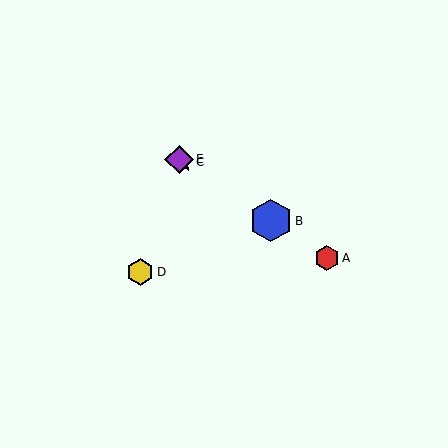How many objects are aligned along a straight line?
4 objects (A, B, C, E) are aligned along a straight line.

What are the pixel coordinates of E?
Object E is at (179, 159).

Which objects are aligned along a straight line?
Objects A, B, C, E are aligned along a straight line.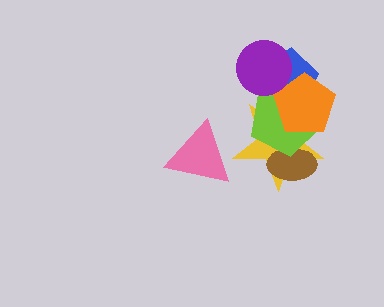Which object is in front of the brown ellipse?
The lime pentagon is in front of the brown ellipse.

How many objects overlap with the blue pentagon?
4 objects overlap with the blue pentagon.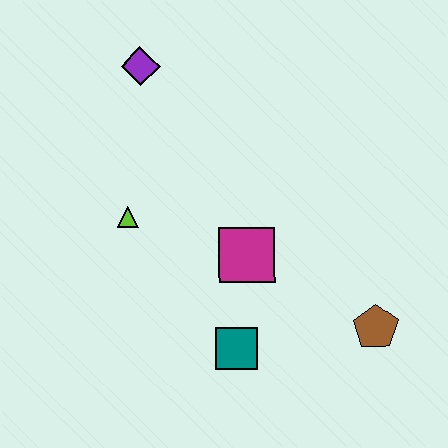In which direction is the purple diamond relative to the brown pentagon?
The purple diamond is above the brown pentagon.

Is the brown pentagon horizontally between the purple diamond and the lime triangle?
No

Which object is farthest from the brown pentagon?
The purple diamond is farthest from the brown pentagon.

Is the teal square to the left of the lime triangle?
No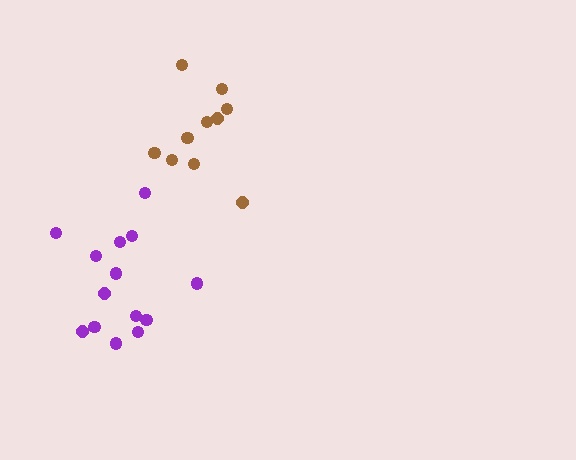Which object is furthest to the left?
The purple cluster is leftmost.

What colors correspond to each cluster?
The clusters are colored: brown, purple.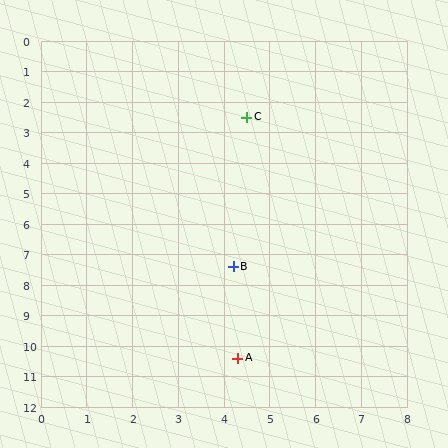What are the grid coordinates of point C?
Point C is at approximately (4.5, 2.5).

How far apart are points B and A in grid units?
Points B and A are about 3.0 grid units apart.